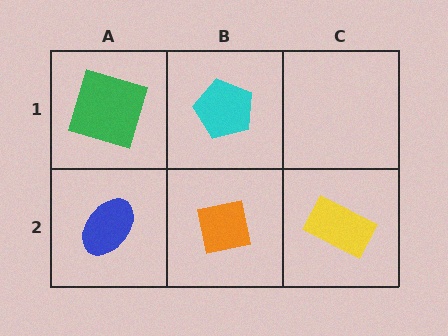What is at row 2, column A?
A blue ellipse.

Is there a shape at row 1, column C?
No, that cell is empty.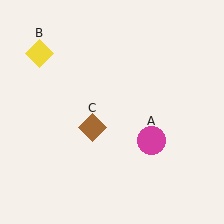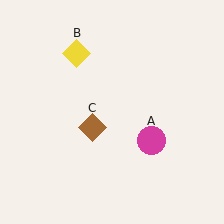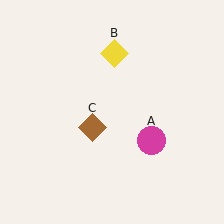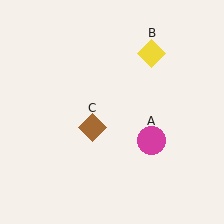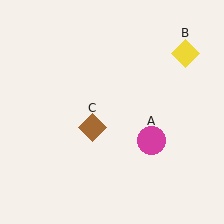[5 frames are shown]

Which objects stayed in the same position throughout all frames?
Magenta circle (object A) and brown diamond (object C) remained stationary.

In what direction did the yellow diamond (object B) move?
The yellow diamond (object B) moved right.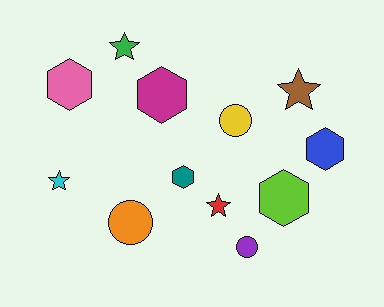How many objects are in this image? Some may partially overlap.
There are 12 objects.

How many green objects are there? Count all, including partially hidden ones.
There is 1 green object.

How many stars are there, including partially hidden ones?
There are 4 stars.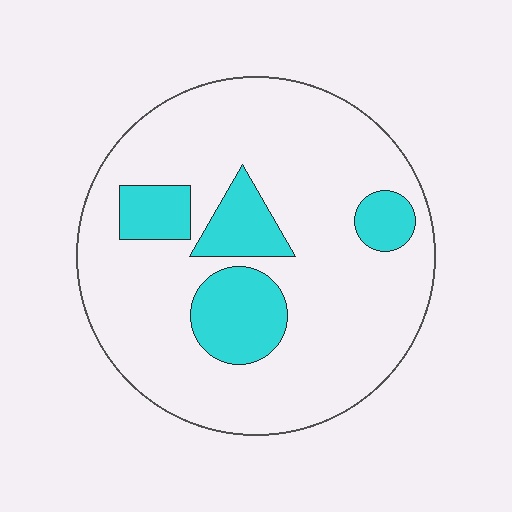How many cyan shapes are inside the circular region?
4.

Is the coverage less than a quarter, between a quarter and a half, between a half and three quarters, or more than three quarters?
Less than a quarter.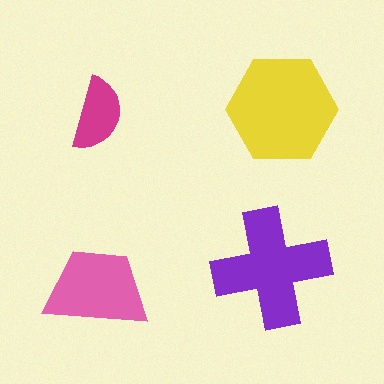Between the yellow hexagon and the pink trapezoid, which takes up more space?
The yellow hexagon.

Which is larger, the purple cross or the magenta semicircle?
The purple cross.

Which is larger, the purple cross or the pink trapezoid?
The purple cross.